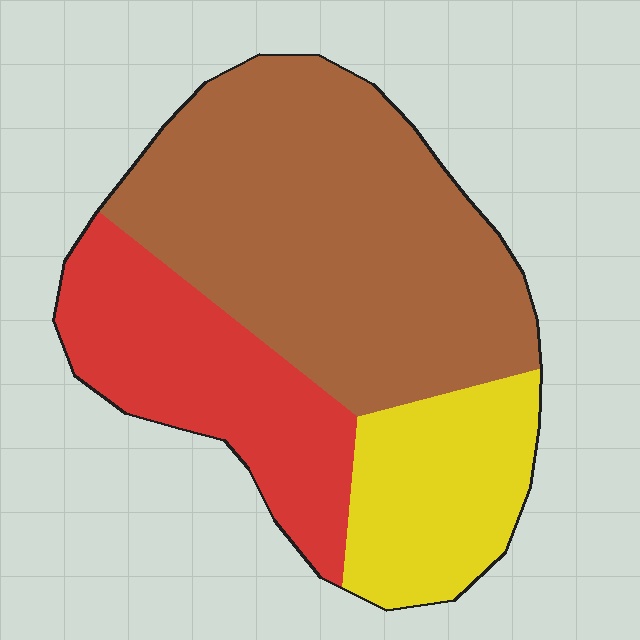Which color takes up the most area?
Brown, at roughly 55%.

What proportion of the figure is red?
Red takes up about one quarter (1/4) of the figure.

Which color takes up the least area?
Yellow, at roughly 20%.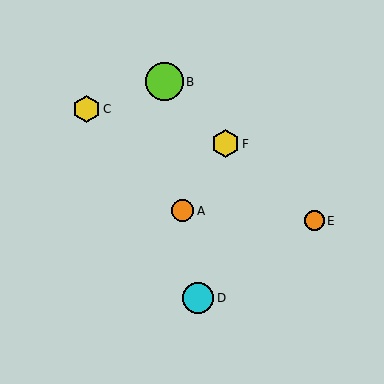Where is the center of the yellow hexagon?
The center of the yellow hexagon is at (225, 144).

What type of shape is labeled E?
Shape E is an orange circle.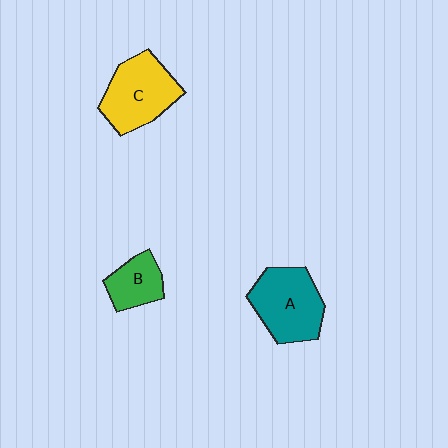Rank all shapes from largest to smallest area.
From largest to smallest: A (teal), C (yellow), B (green).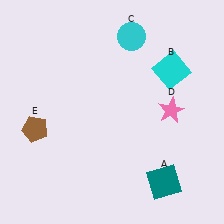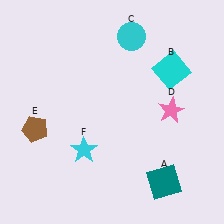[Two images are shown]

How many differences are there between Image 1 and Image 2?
There is 1 difference between the two images.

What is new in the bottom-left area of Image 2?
A cyan star (F) was added in the bottom-left area of Image 2.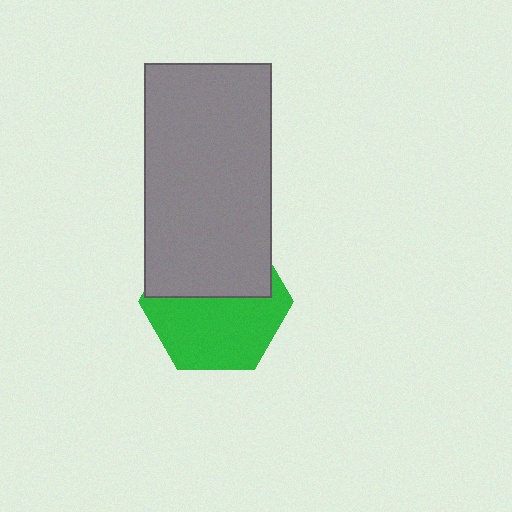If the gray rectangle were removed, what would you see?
You would see the complete green hexagon.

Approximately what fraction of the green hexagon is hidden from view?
Roughly 44% of the green hexagon is hidden behind the gray rectangle.